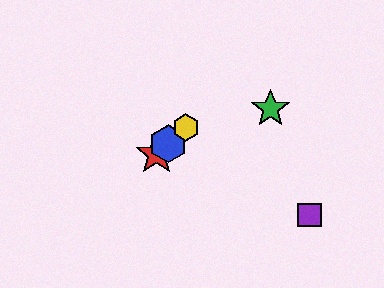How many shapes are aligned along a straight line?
3 shapes (the red star, the blue hexagon, the yellow hexagon) are aligned along a straight line.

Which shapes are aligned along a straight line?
The red star, the blue hexagon, the yellow hexagon are aligned along a straight line.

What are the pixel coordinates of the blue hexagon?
The blue hexagon is at (168, 144).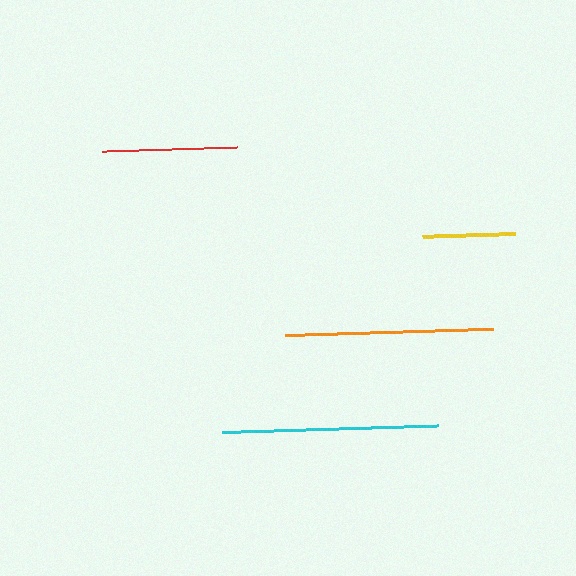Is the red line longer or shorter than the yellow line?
The red line is longer than the yellow line.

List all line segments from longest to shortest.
From longest to shortest: cyan, orange, red, yellow.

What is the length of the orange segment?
The orange segment is approximately 208 pixels long.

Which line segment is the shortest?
The yellow line is the shortest at approximately 92 pixels.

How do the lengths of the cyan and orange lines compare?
The cyan and orange lines are approximately the same length.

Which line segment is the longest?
The cyan line is the longest at approximately 215 pixels.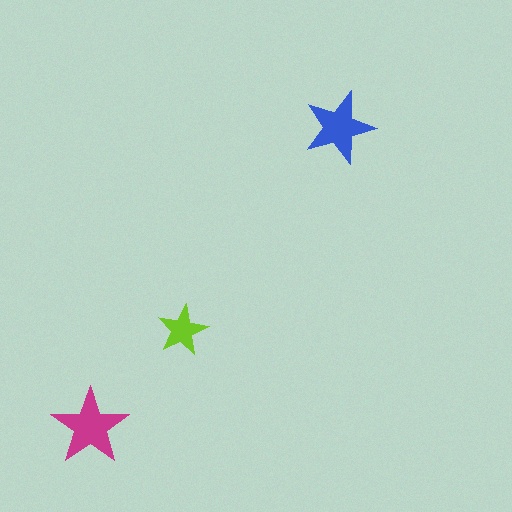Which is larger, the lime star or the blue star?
The blue one.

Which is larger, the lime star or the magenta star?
The magenta one.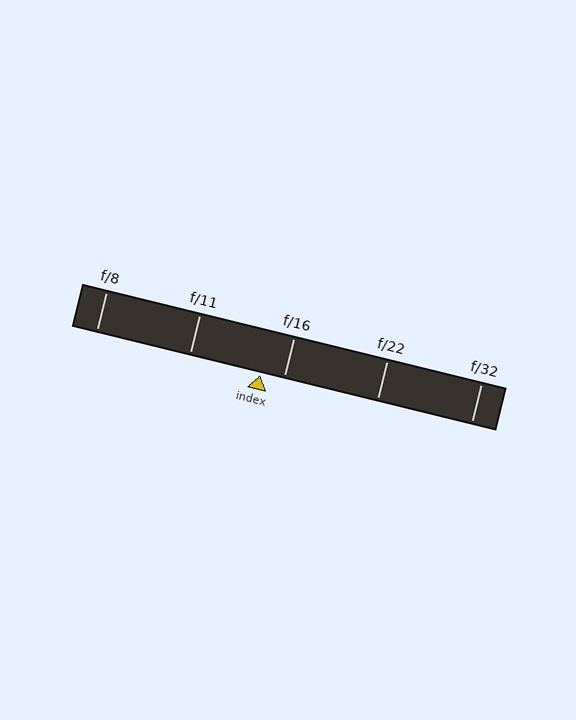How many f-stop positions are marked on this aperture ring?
There are 5 f-stop positions marked.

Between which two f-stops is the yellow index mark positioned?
The index mark is between f/11 and f/16.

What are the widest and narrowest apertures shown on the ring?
The widest aperture shown is f/8 and the narrowest is f/32.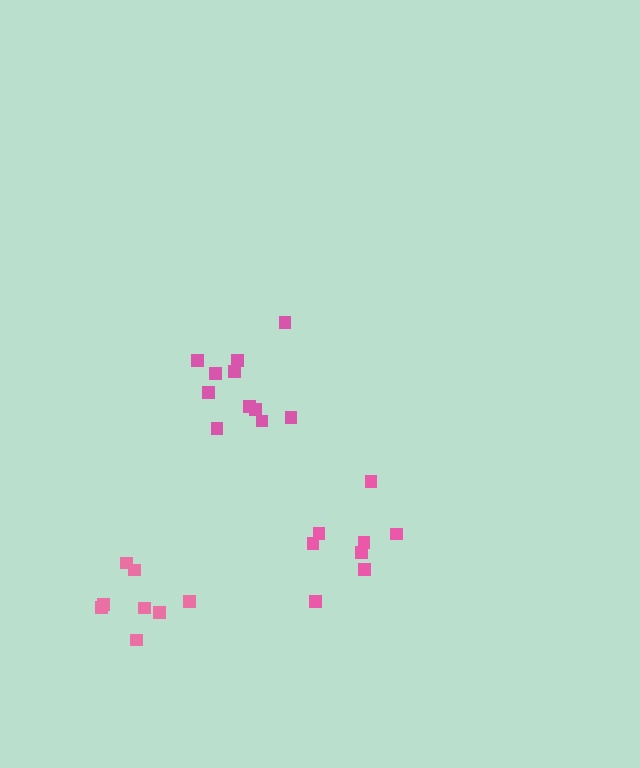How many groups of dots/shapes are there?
There are 3 groups.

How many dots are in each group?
Group 1: 11 dots, Group 2: 8 dots, Group 3: 8 dots (27 total).